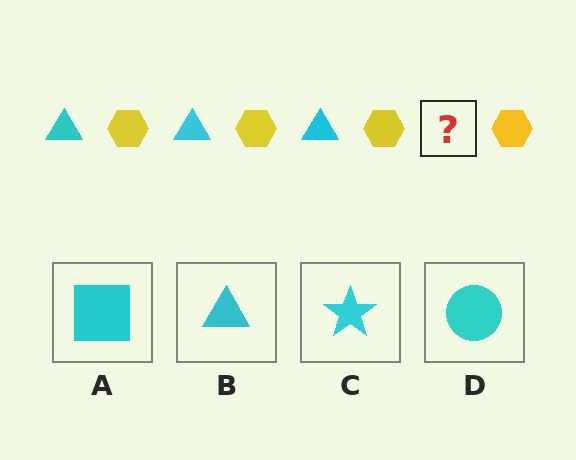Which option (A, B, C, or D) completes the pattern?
B.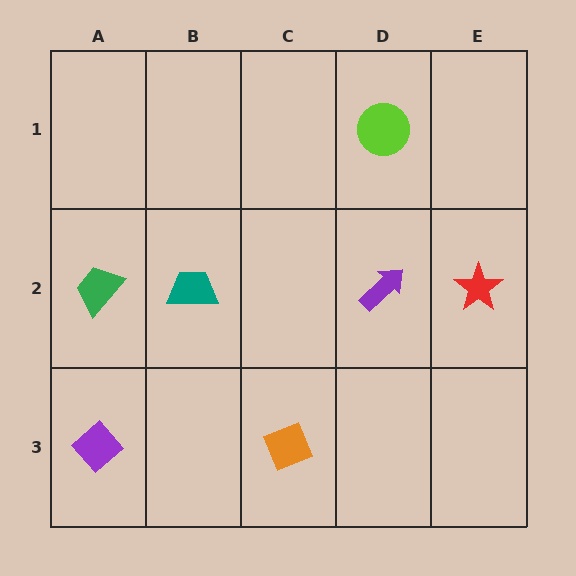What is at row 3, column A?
A purple diamond.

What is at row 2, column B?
A teal trapezoid.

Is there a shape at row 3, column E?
No, that cell is empty.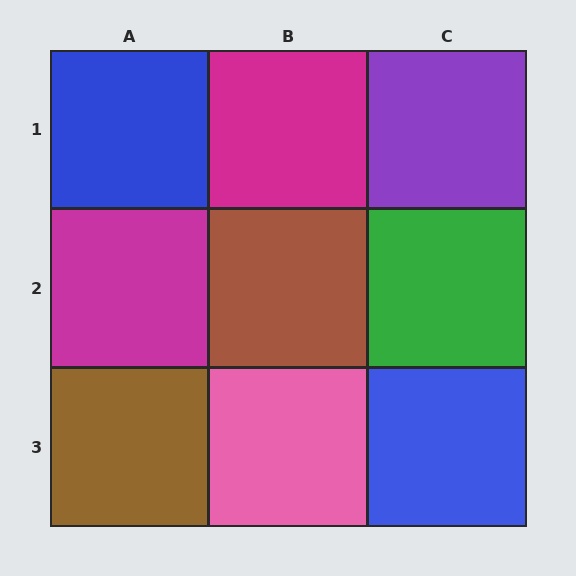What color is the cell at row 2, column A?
Magenta.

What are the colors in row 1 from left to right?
Blue, magenta, purple.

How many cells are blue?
2 cells are blue.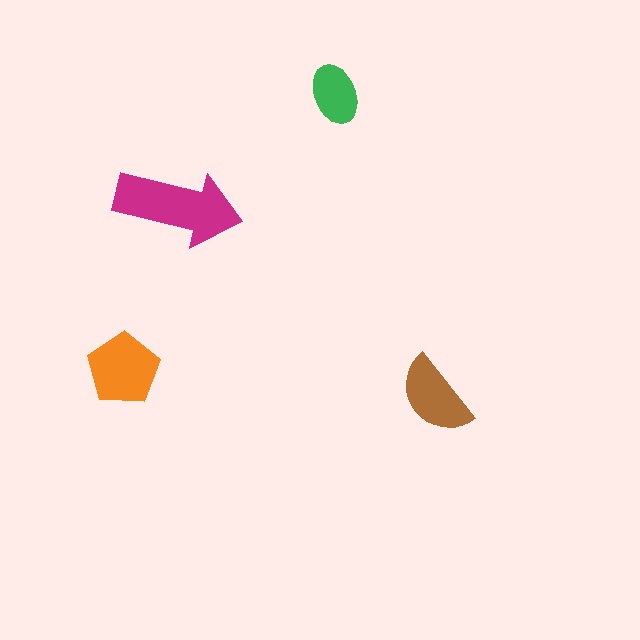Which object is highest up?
The green ellipse is topmost.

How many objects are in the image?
There are 4 objects in the image.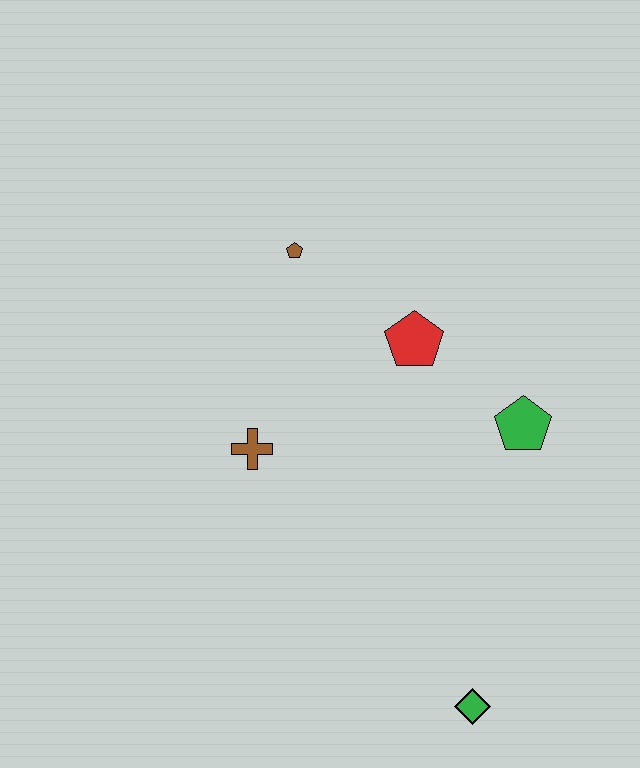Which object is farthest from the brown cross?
The green diamond is farthest from the brown cross.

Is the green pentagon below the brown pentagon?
Yes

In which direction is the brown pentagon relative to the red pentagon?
The brown pentagon is to the left of the red pentagon.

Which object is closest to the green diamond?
The green pentagon is closest to the green diamond.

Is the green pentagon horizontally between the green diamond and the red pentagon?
No